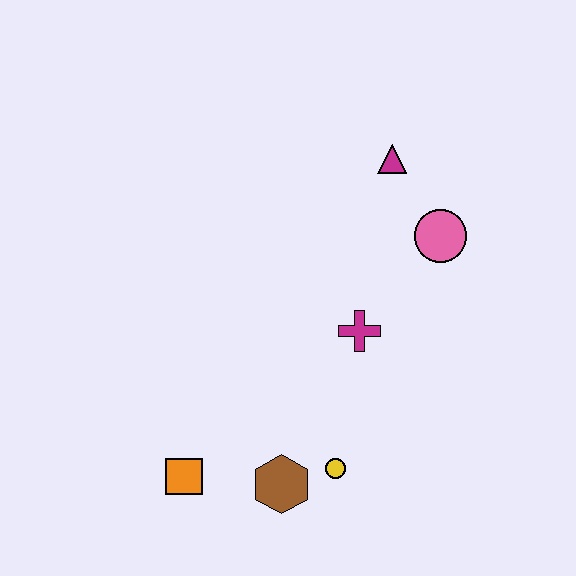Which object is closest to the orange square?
The brown hexagon is closest to the orange square.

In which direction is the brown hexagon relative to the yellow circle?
The brown hexagon is to the left of the yellow circle.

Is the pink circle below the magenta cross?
No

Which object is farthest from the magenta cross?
The orange square is farthest from the magenta cross.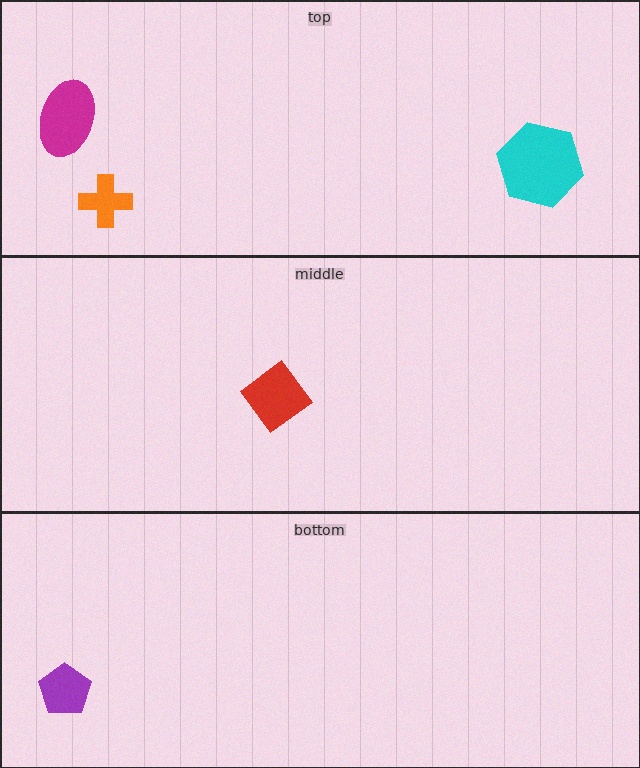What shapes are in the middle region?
The red diamond.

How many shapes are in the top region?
3.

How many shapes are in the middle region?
1.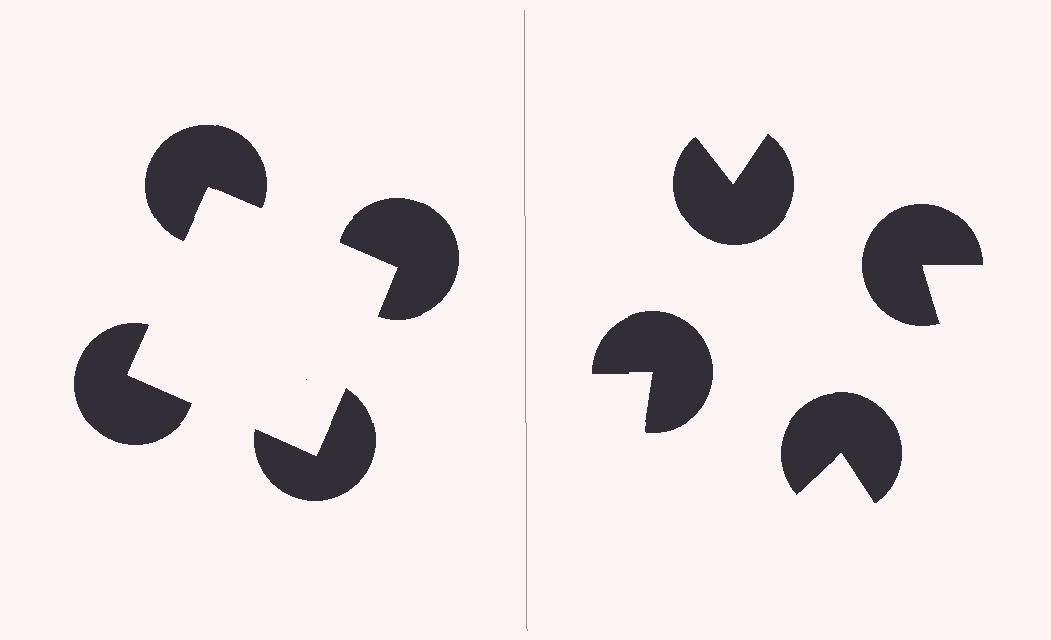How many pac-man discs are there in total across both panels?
8 — 4 on each side.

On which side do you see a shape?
An illusory square appears on the left side. On the right side the wedge cuts are rotated, so no coherent shape forms.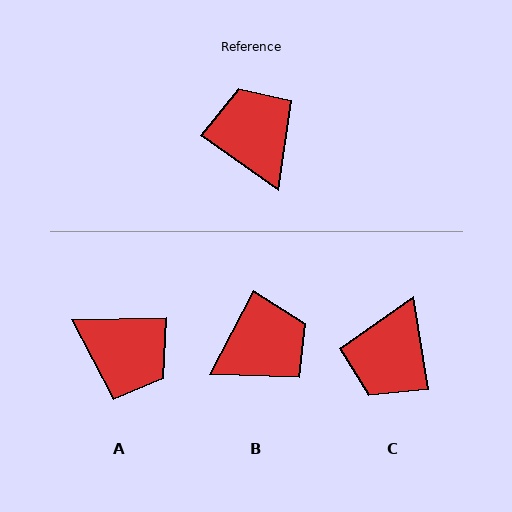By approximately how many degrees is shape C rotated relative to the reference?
Approximately 134 degrees counter-clockwise.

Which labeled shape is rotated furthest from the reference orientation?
A, about 144 degrees away.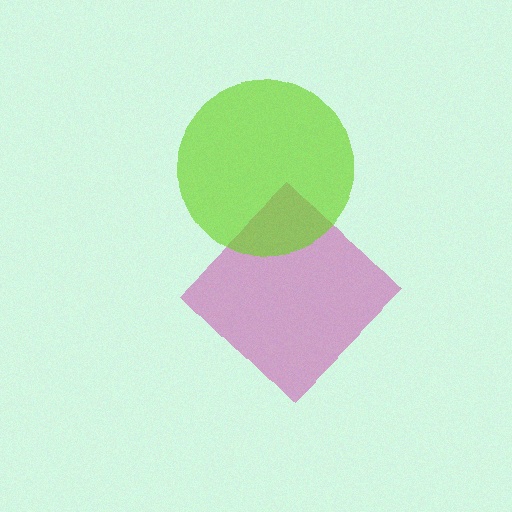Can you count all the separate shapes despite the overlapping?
Yes, there are 2 separate shapes.